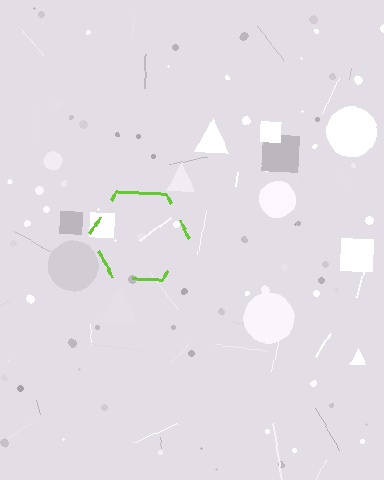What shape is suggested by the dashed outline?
The dashed outline suggests a hexagon.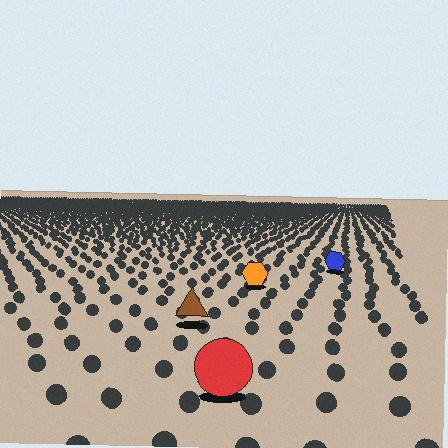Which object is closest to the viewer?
The red circle is closest. The texture marks near it are larger and more spread out.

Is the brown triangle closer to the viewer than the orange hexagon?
Yes. The brown triangle is closer — you can tell from the texture gradient: the ground texture is coarser near it.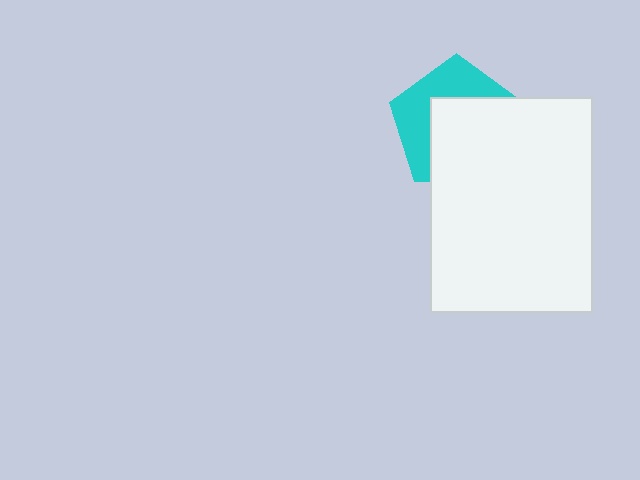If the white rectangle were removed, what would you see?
You would see the complete cyan pentagon.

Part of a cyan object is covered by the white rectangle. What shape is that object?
It is a pentagon.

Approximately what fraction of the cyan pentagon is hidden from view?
Roughly 58% of the cyan pentagon is hidden behind the white rectangle.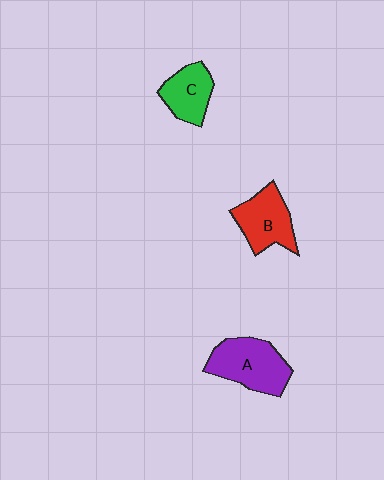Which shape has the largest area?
Shape A (purple).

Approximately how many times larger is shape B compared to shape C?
Approximately 1.2 times.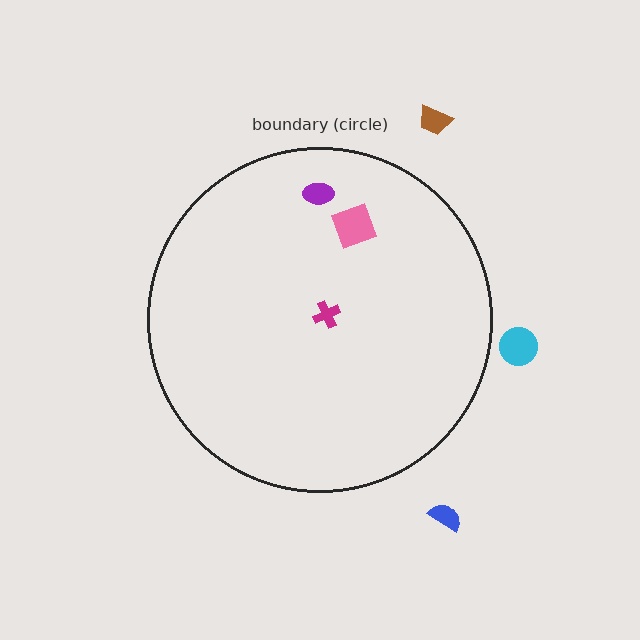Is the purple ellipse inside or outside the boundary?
Inside.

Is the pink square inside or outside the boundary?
Inside.